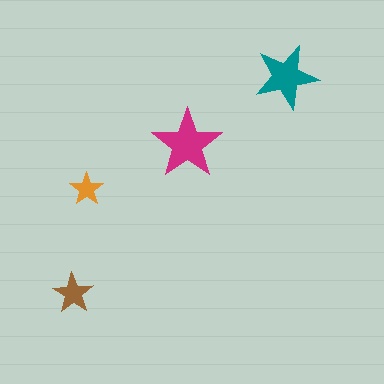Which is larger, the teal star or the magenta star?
The magenta one.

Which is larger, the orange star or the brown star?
The brown one.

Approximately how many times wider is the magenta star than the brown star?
About 1.5 times wider.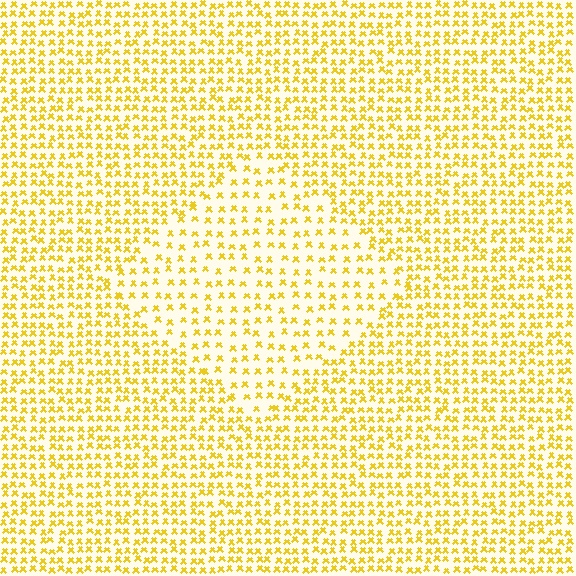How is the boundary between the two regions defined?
The boundary is defined by a change in element density (approximately 1.8x ratio). All elements are the same color, size, and shape.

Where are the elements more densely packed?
The elements are more densely packed outside the diamond boundary.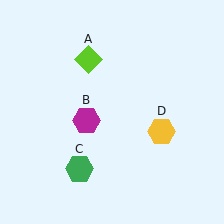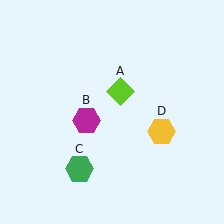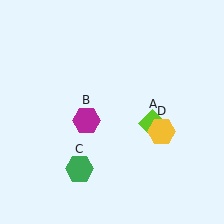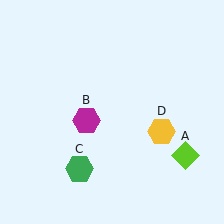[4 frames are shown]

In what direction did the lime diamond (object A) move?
The lime diamond (object A) moved down and to the right.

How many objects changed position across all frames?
1 object changed position: lime diamond (object A).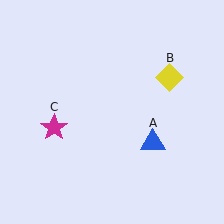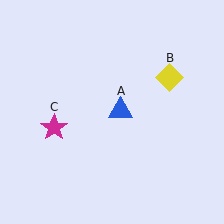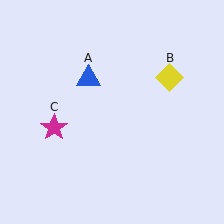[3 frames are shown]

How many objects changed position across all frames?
1 object changed position: blue triangle (object A).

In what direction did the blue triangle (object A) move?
The blue triangle (object A) moved up and to the left.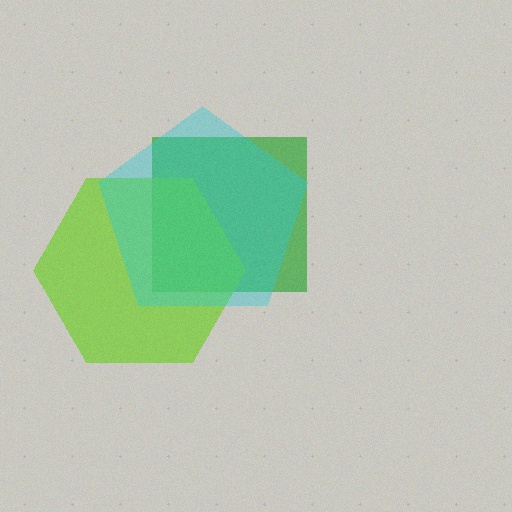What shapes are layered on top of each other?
The layered shapes are: a green square, a lime hexagon, a cyan pentagon.